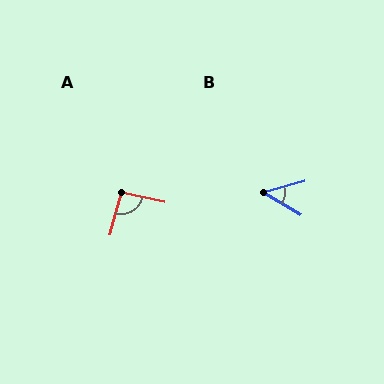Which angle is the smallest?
B, at approximately 47 degrees.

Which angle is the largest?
A, at approximately 93 degrees.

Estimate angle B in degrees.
Approximately 47 degrees.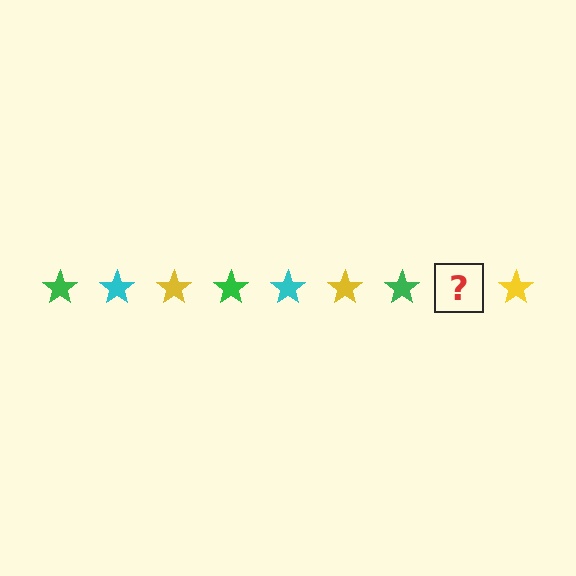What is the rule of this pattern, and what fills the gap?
The rule is that the pattern cycles through green, cyan, yellow stars. The gap should be filled with a cyan star.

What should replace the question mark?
The question mark should be replaced with a cyan star.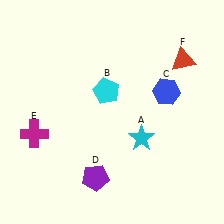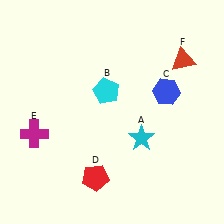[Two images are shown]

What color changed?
The pentagon (D) changed from purple in Image 1 to red in Image 2.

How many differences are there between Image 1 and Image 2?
There is 1 difference between the two images.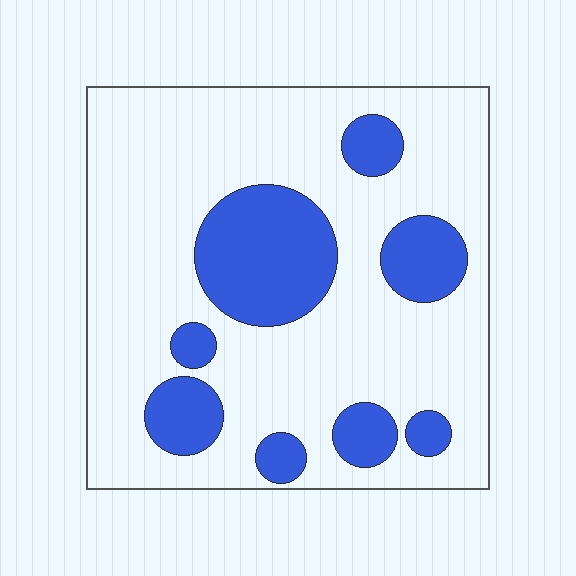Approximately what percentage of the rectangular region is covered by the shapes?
Approximately 25%.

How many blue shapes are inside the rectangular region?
8.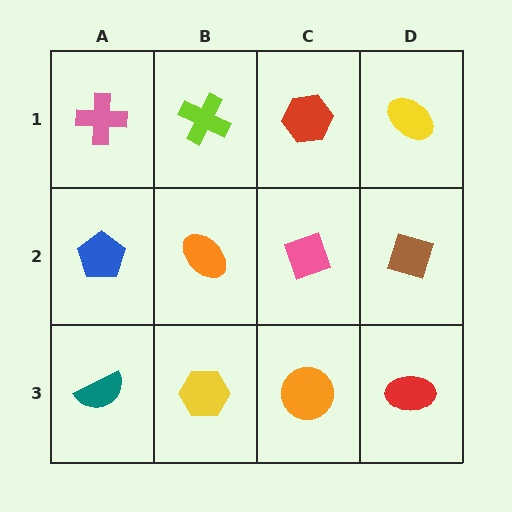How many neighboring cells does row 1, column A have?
2.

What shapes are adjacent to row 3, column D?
A brown diamond (row 2, column D), an orange circle (row 3, column C).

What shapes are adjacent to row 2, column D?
A yellow ellipse (row 1, column D), a red ellipse (row 3, column D), a pink diamond (row 2, column C).